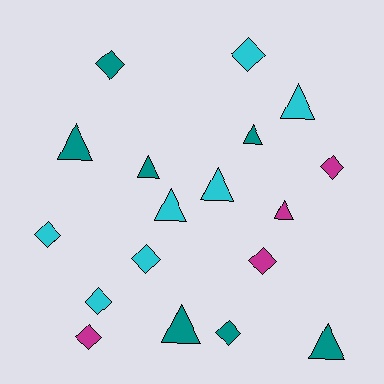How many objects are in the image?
There are 18 objects.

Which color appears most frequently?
Cyan, with 7 objects.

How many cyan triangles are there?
There are 3 cyan triangles.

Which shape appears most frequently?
Triangle, with 9 objects.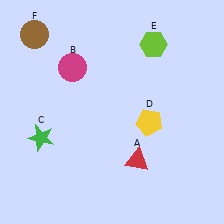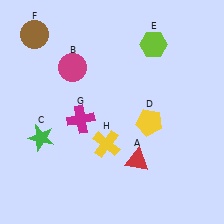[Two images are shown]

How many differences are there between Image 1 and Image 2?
There are 2 differences between the two images.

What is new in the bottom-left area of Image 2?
A yellow cross (H) was added in the bottom-left area of Image 2.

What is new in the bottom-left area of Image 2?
A magenta cross (G) was added in the bottom-left area of Image 2.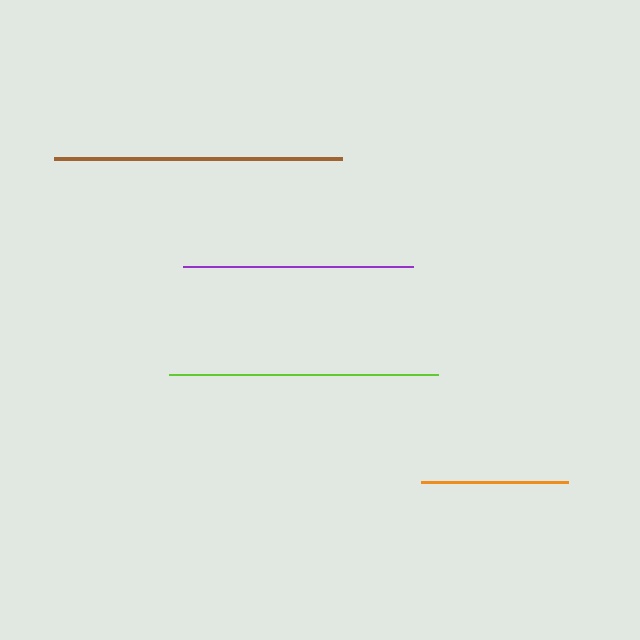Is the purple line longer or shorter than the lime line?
The lime line is longer than the purple line.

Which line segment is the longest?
The brown line is the longest at approximately 288 pixels.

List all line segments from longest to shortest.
From longest to shortest: brown, lime, purple, orange.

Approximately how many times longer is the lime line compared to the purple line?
The lime line is approximately 1.2 times the length of the purple line.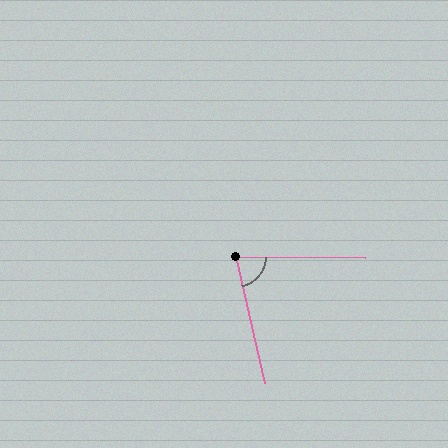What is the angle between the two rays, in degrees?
Approximately 77 degrees.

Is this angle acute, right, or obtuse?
It is acute.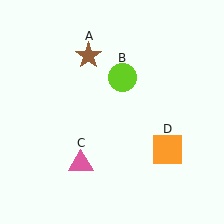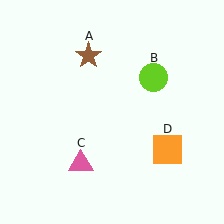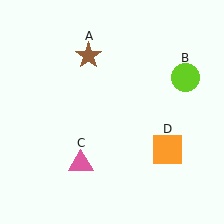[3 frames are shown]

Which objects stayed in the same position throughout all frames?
Brown star (object A) and pink triangle (object C) and orange square (object D) remained stationary.